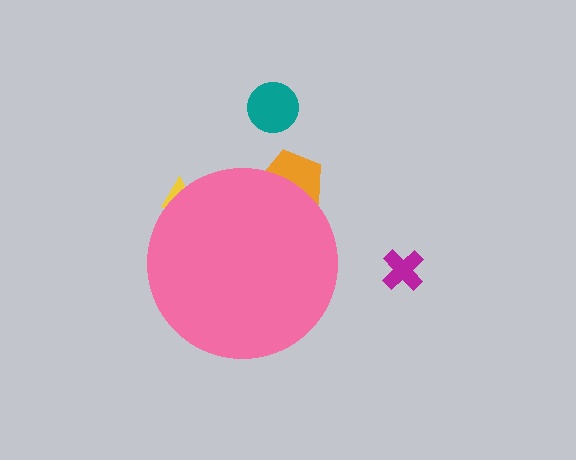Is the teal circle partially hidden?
No, the teal circle is fully visible.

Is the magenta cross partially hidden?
No, the magenta cross is fully visible.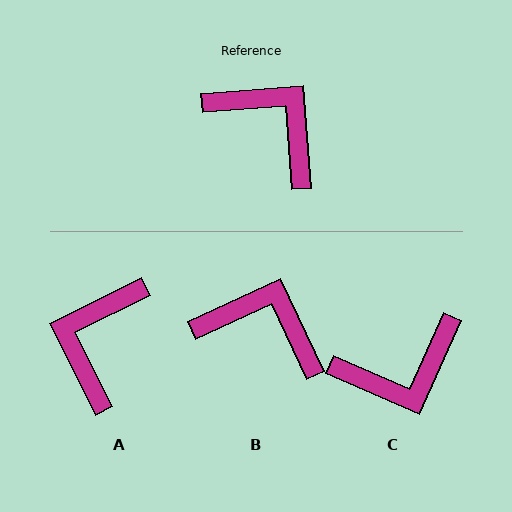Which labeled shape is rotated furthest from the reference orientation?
C, about 118 degrees away.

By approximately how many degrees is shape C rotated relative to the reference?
Approximately 118 degrees clockwise.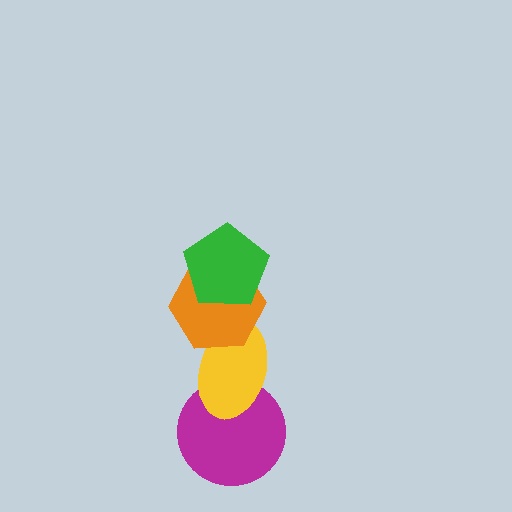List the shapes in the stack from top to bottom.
From top to bottom: the green pentagon, the orange hexagon, the yellow ellipse, the magenta circle.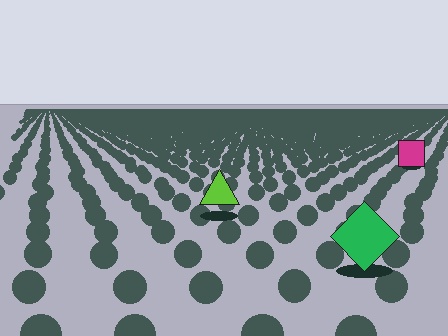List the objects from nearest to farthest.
From nearest to farthest: the green diamond, the lime triangle, the magenta square.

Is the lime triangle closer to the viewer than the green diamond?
No. The green diamond is closer — you can tell from the texture gradient: the ground texture is coarser near it.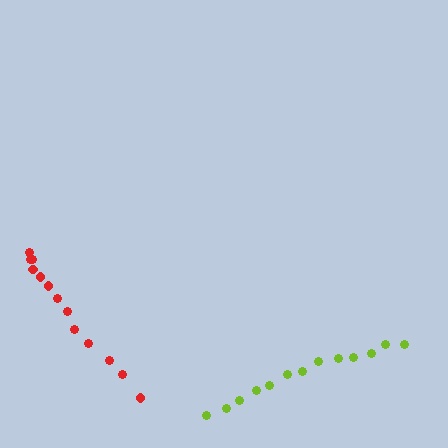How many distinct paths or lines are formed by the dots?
There are 2 distinct paths.